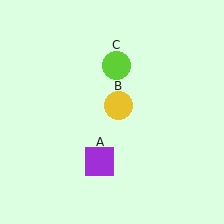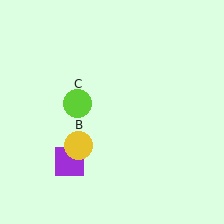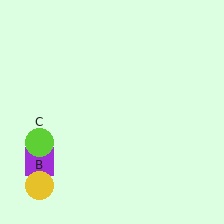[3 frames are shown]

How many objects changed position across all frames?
3 objects changed position: purple square (object A), yellow circle (object B), lime circle (object C).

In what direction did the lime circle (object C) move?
The lime circle (object C) moved down and to the left.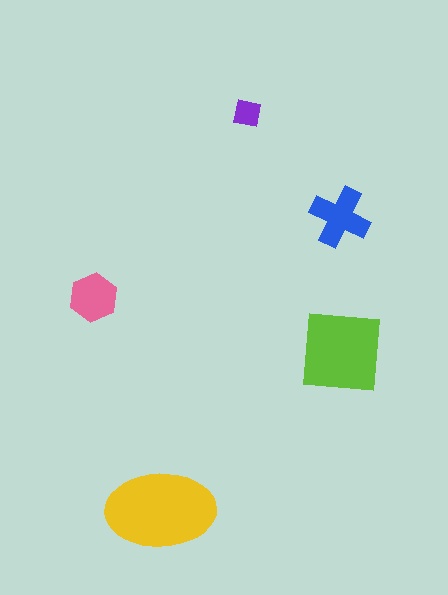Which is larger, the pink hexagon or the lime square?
The lime square.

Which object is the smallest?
The purple square.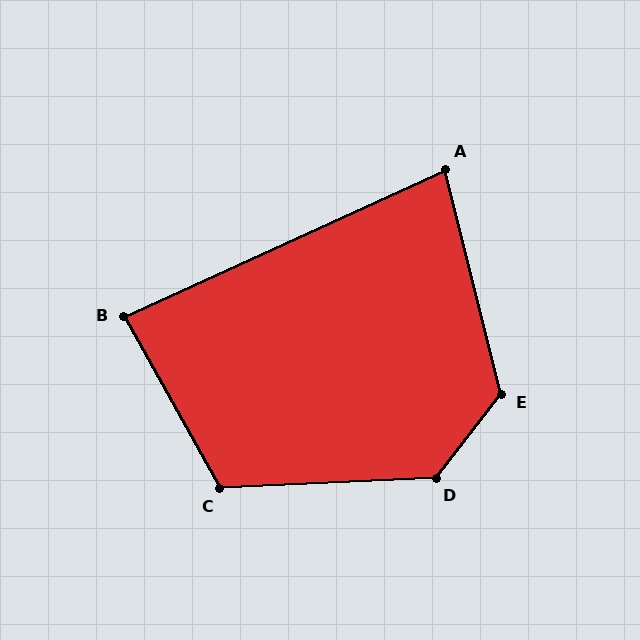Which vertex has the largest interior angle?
D, at approximately 131 degrees.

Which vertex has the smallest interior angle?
A, at approximately 79 degrees.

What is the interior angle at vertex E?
Approximately 128 degrees (obtuse).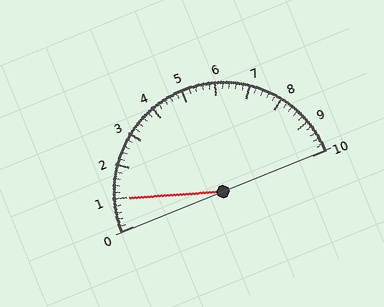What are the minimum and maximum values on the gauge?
The gauge ranges from 0 to 10.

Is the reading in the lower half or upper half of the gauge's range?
The reading is in the lower half of the range (0 to 10).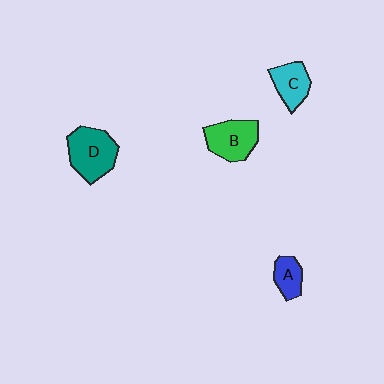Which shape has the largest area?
Shape D (teal).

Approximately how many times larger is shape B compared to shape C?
Approximately 1.3 times.